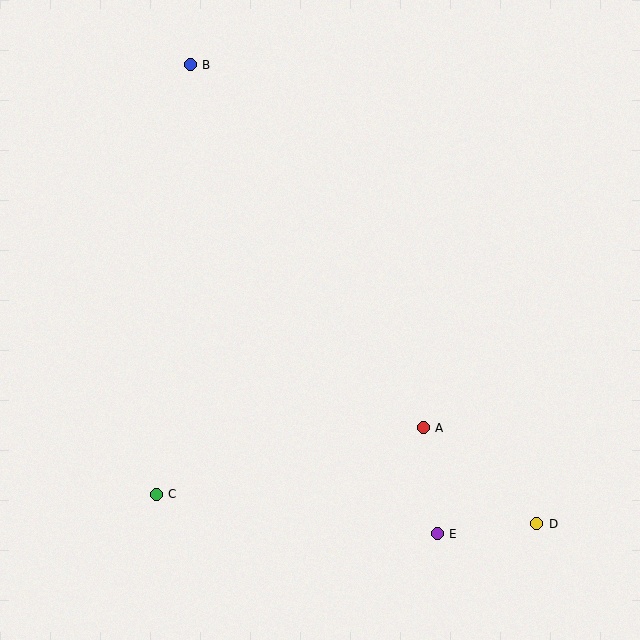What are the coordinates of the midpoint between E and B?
The midpoint between E and B is at (314, 299).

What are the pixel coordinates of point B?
Point B is at (190, 65).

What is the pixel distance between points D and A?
The distance between D and A is 149 pixels.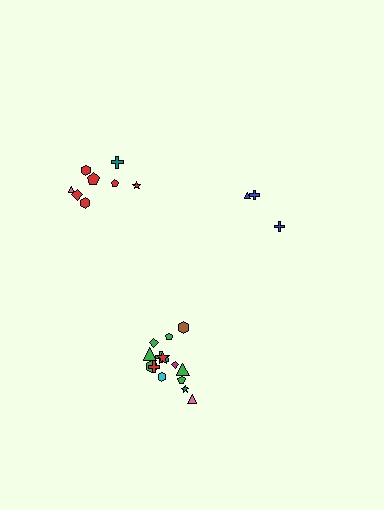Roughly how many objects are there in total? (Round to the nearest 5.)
Roughly 25 objects in total.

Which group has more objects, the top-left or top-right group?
The top-left group.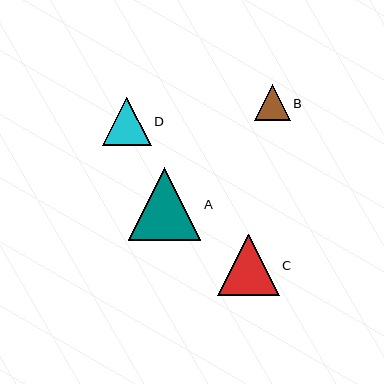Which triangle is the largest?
Triangle A is the largest with a size of approximately 73 pixels.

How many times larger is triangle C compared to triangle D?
Triangle C is approximately 1.3 times the size of triangle D.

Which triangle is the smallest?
Triangle B is the smallest with a size of approximately 36 pixels.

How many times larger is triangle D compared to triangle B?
Triangle D is approximately 1.4 times the size of triangle B.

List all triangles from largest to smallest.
From largest to smallest: A, C, D, B.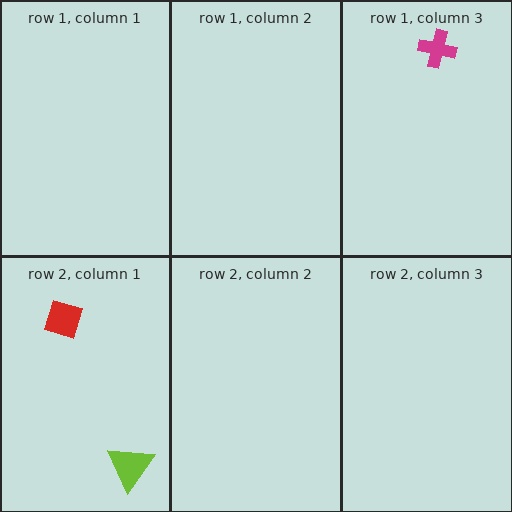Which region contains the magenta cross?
The row 1, column 3 region.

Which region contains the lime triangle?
The row 2, column 1 region.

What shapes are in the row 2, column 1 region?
The lime triangle, the red diamond.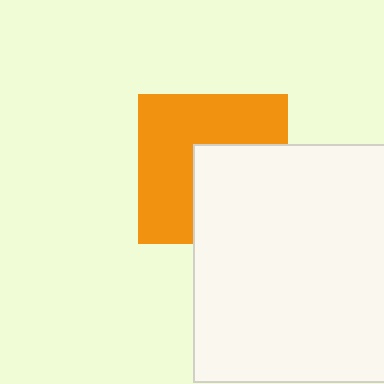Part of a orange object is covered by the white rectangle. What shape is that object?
It is a square.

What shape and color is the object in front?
The object in front is a white rectangle.